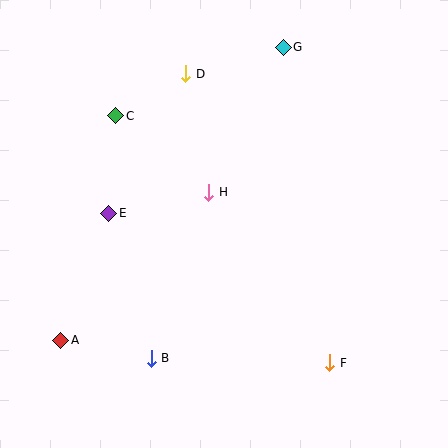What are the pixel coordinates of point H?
Point H is at (209, 192).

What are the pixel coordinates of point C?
Point C is at (116, 116).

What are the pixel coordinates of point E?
Point E is at (109, 213).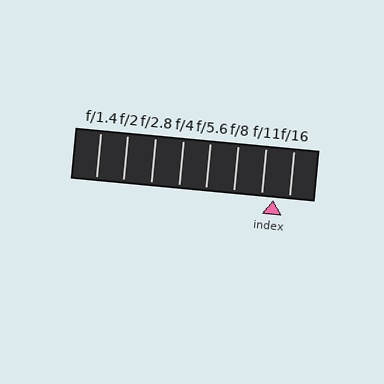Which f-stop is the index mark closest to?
The index mark is closest to f/11.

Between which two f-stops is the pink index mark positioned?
The index mark is between f/11 and f/16.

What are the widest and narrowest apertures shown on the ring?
The widest aperture shown is f/1.4 and the narrowest is f/16.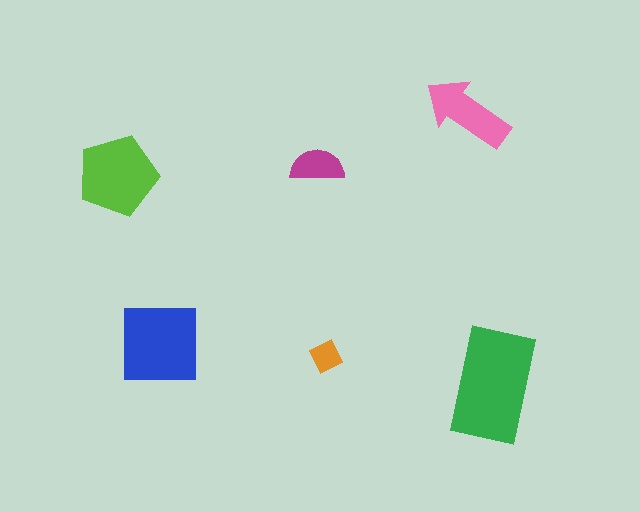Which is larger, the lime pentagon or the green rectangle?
The green rectangle.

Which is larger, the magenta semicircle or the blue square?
The blue square.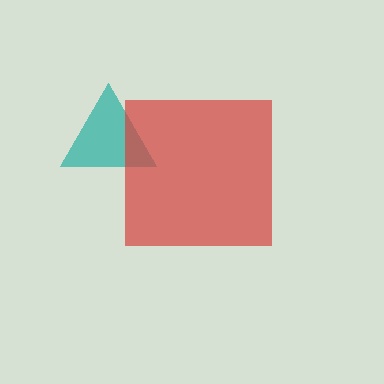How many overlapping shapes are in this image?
There are 2 overlapping shapes in the image.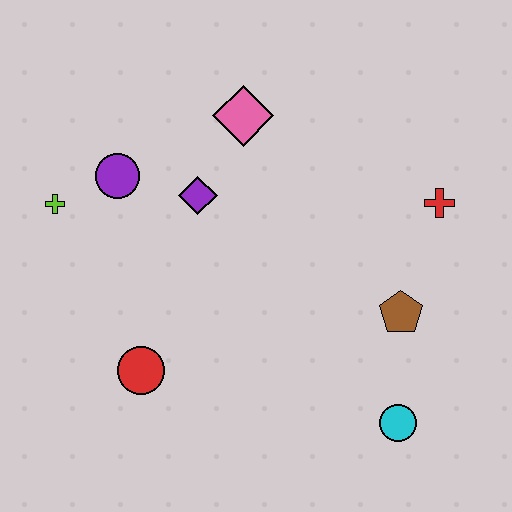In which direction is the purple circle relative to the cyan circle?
The purple circle is to the left of the cyan circle.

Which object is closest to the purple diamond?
The purple circle is closest to the purple diamond.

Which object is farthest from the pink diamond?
The cyan circle is farthest from the pink diamond.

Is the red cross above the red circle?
Yes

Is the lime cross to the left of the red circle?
Yes